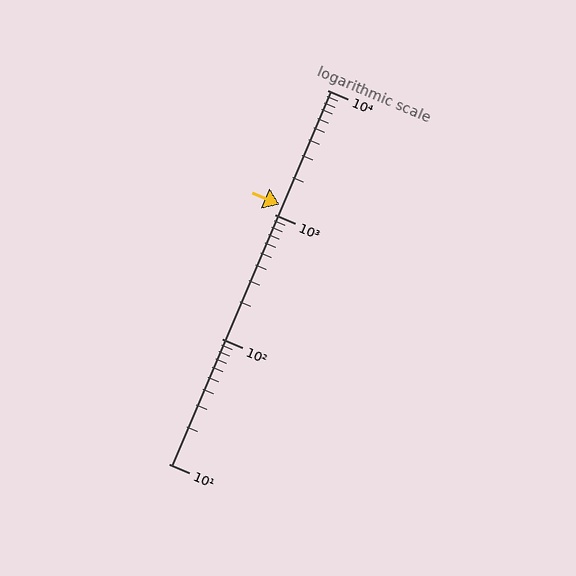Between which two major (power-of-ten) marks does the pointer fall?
The pointer is between 1000 and 10000.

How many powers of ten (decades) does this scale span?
The scale spans 3 decades, from 10 to 10000.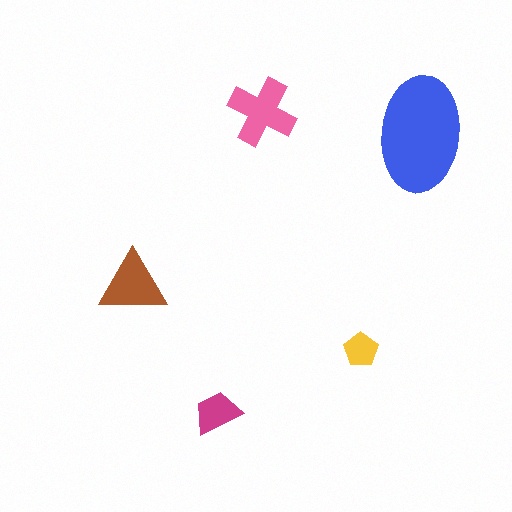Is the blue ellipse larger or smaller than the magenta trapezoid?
Larger.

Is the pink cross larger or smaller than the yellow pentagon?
Larger.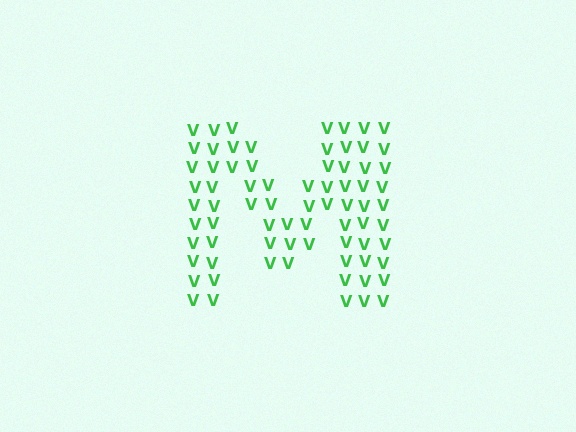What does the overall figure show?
The overall figure shows the letter M.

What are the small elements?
The small elements are letter V's.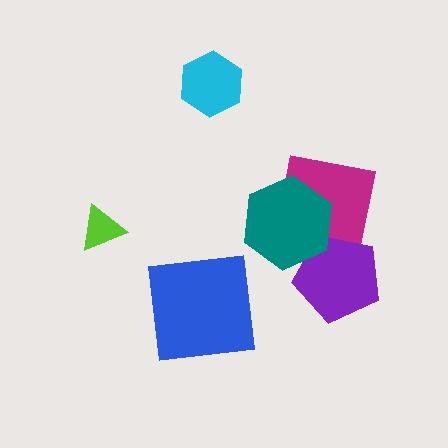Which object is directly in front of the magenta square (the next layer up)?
The purple pentagon is directly in front of the magenta square.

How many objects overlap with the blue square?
0 objects overlap with the blue square.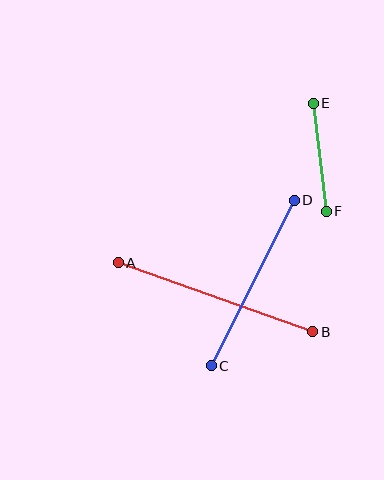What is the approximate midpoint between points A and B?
The midpoint is at approximately (216, 297) pixels.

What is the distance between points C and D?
The distance is approximately 185 pixels.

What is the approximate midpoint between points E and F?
The midpoint is at approximately (320, 157) pixels.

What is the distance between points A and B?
The distance is approximately 206 pixels.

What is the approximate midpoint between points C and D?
The midpoint is at approximately (253, 283) pixels.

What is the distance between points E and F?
The distance is approximately 109 pixels.